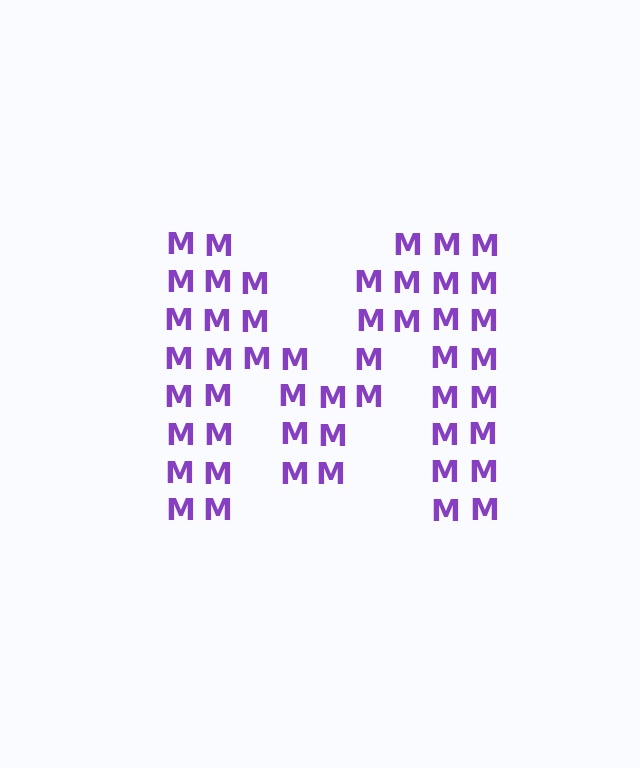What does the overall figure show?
The overall figure shows the letter M.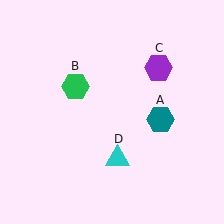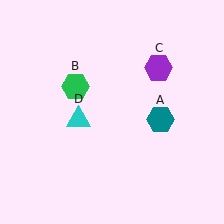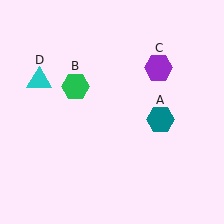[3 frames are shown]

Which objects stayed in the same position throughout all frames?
Teal hexagon (object A) and green hexagon (object B) and purple hexagon (object C) remained stationary.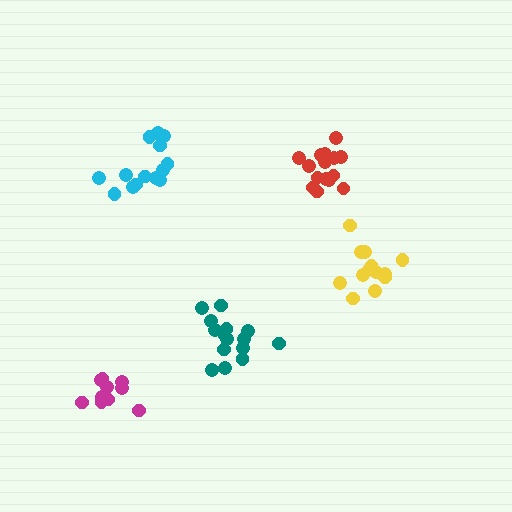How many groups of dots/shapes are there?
There are 5 groups.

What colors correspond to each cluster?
The clusters are colored: red, yellow, teal, magenta, cyan.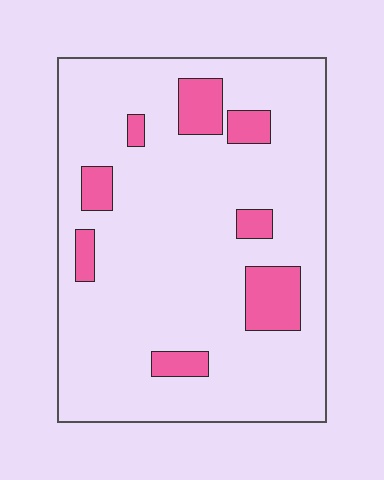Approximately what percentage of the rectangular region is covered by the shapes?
Approximately 15%.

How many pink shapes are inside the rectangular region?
8.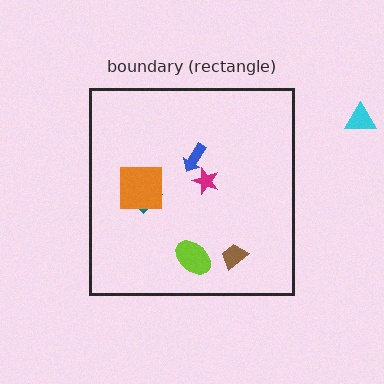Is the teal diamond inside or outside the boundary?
Inside.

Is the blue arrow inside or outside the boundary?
Inside.